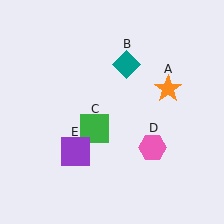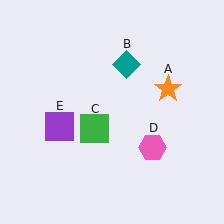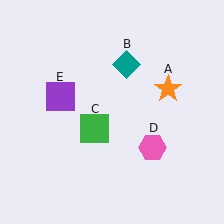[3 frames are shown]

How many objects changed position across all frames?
1 object changed position: purple square (object E).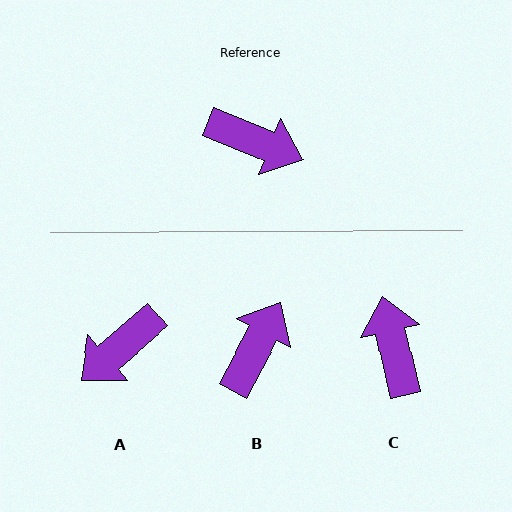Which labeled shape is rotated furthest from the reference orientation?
C, about 124 degrees away.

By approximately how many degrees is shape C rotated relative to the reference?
Approximately 124 degrees counter-clockwise.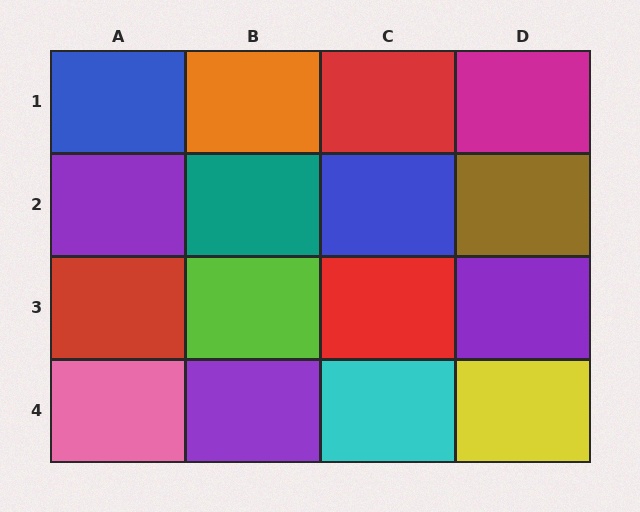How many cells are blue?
2 cells are blue.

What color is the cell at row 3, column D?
Purple.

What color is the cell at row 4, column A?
Pink.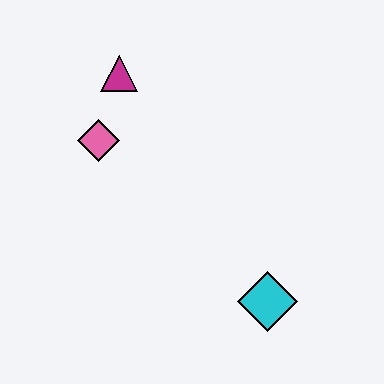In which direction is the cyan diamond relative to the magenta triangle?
The cyan diamond is below the magenta triangle.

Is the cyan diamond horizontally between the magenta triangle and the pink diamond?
No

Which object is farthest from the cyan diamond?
The magenta triangle is farthest from the cyan diamond.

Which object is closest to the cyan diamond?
The pink diamond is closest to the cyan diamond.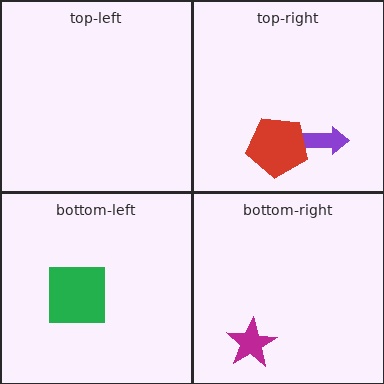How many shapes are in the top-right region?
2.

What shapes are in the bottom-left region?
The green square.